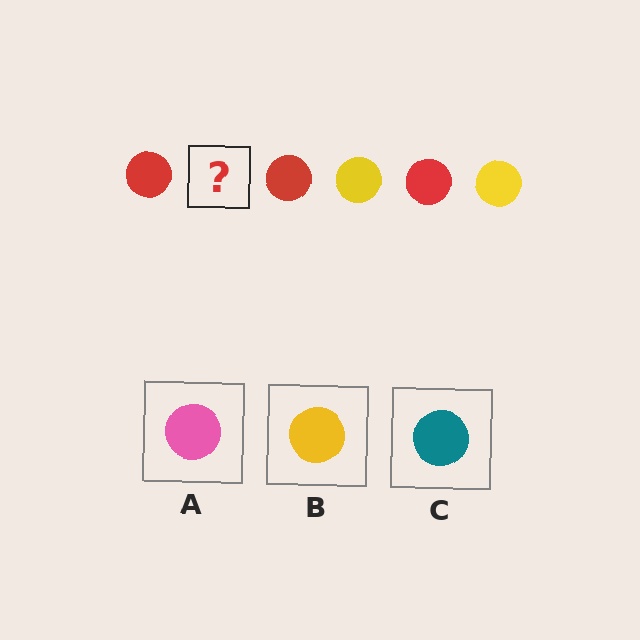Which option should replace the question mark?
Option B.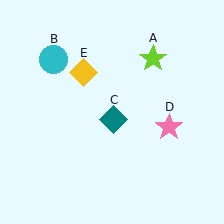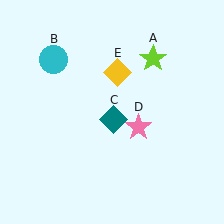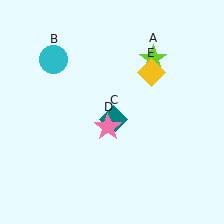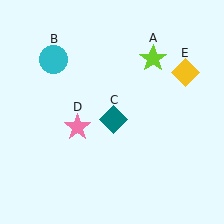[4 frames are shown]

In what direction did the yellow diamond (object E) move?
The yellow diamond (object E) moved right.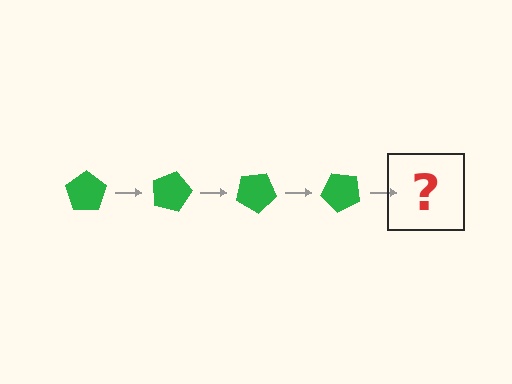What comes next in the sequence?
The next element should be a green pentagon rotated 60 degrees.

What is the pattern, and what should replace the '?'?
The pattern is that the pentagon rotates 15 degrees each step. The '?' should be a green pentagon rotated 60 degrees.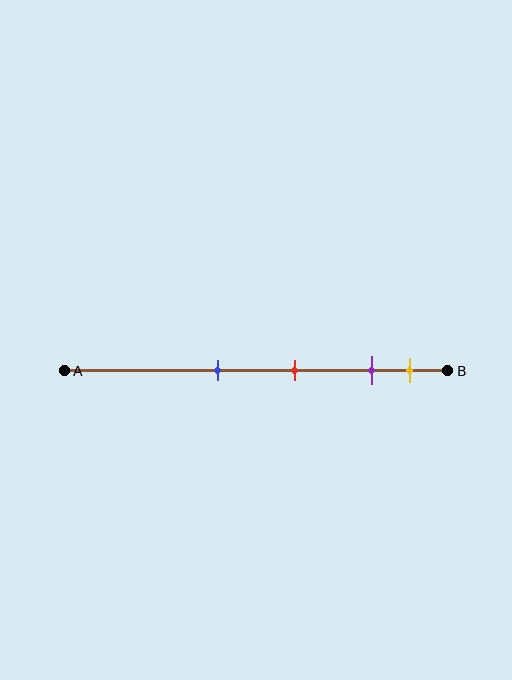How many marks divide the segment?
There are 4 marks dividing the segment.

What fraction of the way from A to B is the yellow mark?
The yellow mark is approximately 90% (0.9) of the way from A to B.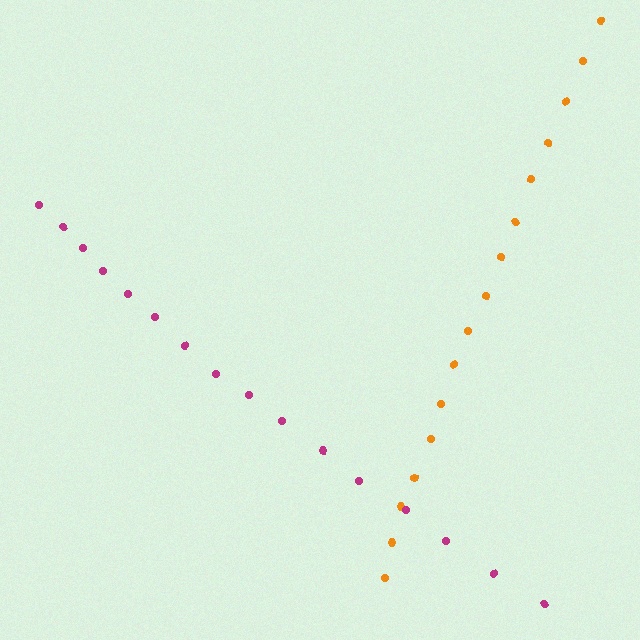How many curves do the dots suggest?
There are 2 distinct paths.